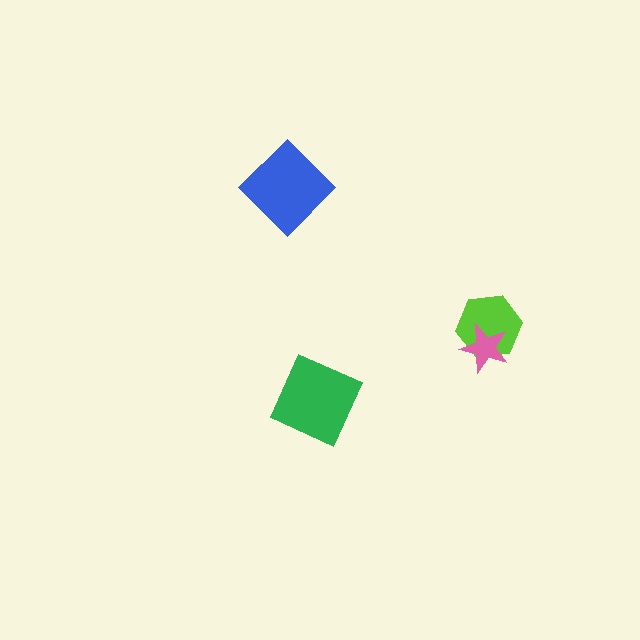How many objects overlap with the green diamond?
0 objects overlap with the green diamond.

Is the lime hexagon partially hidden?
Yes, it is partially covered by another shape.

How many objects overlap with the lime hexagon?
1 object overlaps with the lime hexagon.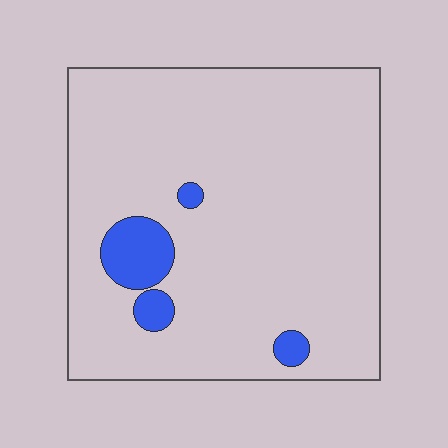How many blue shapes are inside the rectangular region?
4.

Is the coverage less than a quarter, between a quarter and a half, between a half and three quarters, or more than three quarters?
Less than a quarter.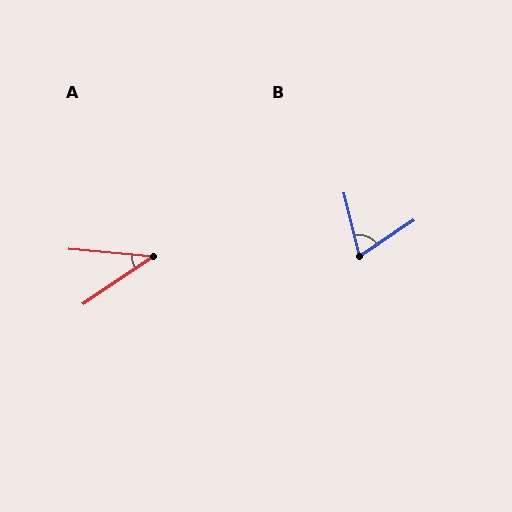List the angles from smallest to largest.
A (39°), B (70°).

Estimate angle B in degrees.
Approximately 70 degrees.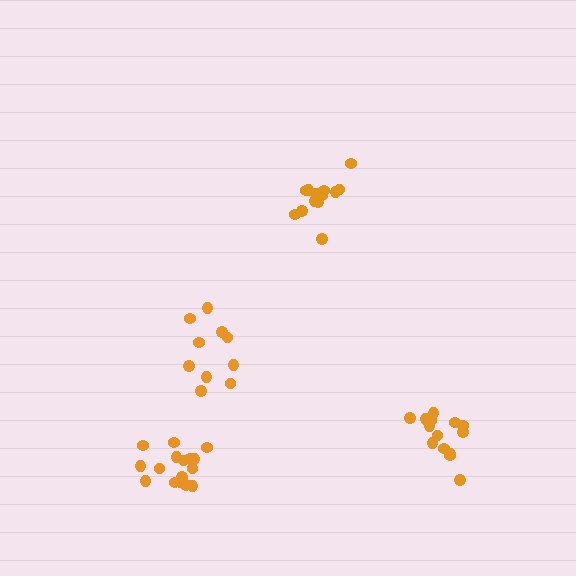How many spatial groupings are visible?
There are 4 spatial groupings.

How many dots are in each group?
Group 1: 16 dots, Group 2: 14 dots, Group 3: 10 dots, Group 4: 13 dots (53 total).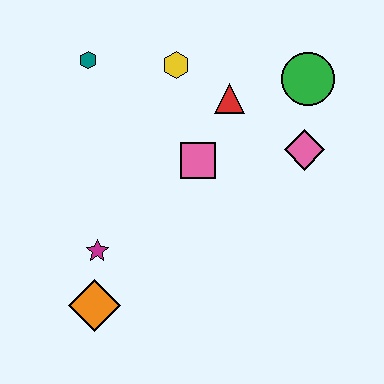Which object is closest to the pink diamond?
The green circle is closest to the pink diamond.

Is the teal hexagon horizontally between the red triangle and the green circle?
No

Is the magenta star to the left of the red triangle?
Yes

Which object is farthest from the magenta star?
The green circle is farthest from the magenta star.